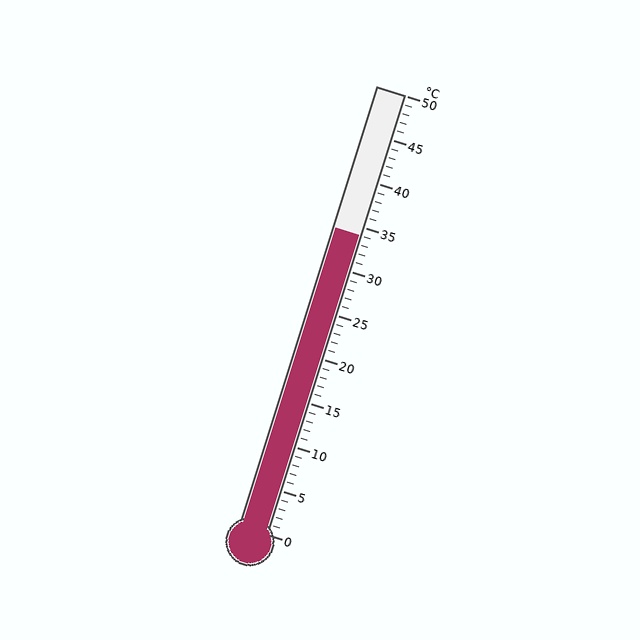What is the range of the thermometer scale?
The thermometer scale ranges from 0°C to 50°C.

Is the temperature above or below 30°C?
The temperature is above 30°C.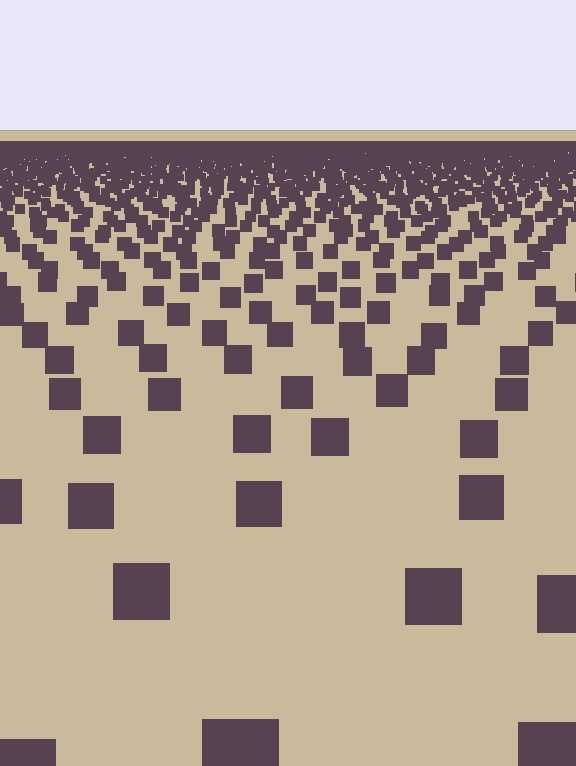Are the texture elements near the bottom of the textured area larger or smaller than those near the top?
Larger. Near the bottom, elements are closer to the viewer and appear at a bigger on-screen size.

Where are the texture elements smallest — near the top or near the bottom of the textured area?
Near the top.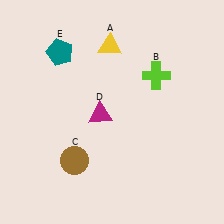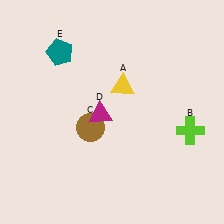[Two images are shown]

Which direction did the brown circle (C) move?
The brown circle (C) moved up.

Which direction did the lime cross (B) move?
The lime cross (B) moved down.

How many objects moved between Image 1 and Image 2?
3 objects moved between the two images.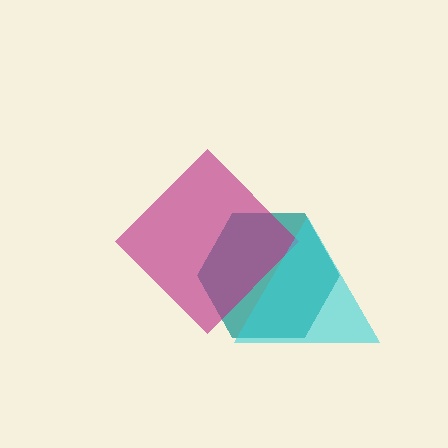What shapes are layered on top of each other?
The layered shapes are: a teal hexagon, a magenta diamond, a cyan triangle.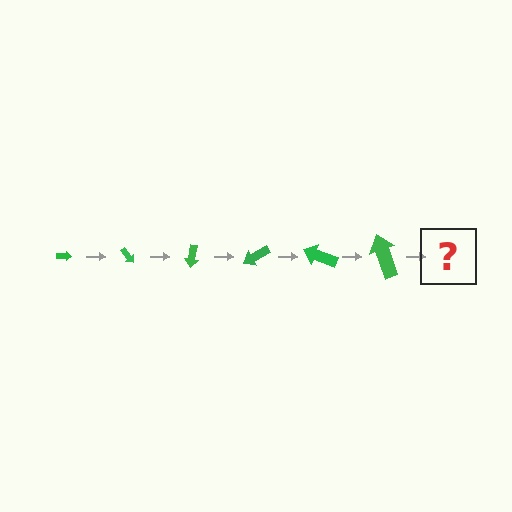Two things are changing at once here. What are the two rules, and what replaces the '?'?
The two rules are that the arrow grows larger each step and it rotates 50 degrees each step. The '?' should be an arrow, larger than the previous one and rotated 300 degrees from the start.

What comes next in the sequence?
The next element should be an arrow, larger than the previous one and rotated 300 degrees from the start.